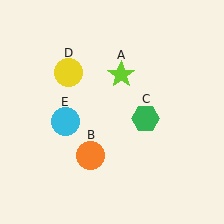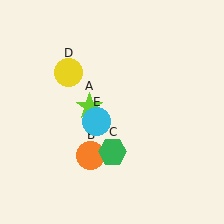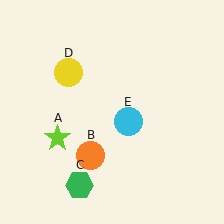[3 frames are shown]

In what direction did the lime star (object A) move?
The lime star (object A) moved down and to the left.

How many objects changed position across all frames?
3 objects changed position: lime star (object A), green hexagon (object C), cyan circle (object E).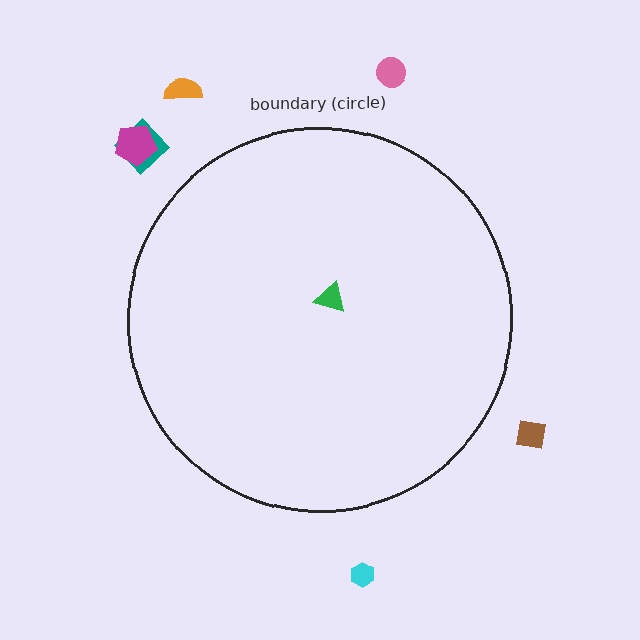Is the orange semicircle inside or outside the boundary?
Outside.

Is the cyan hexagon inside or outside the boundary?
Outside.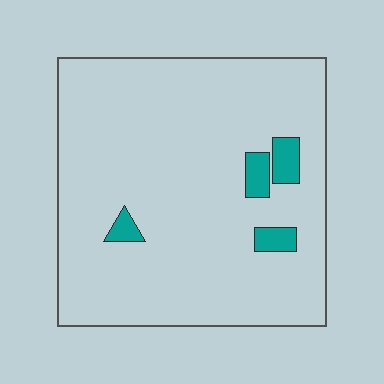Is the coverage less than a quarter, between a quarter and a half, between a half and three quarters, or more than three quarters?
Less than a quarter.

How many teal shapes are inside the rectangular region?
4.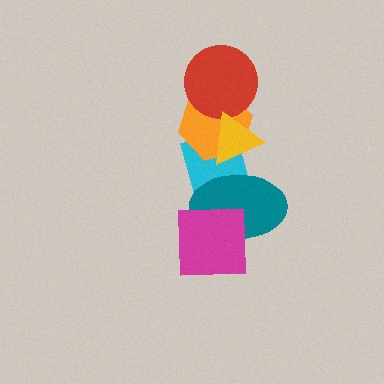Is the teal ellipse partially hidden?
Yes, it is partially covered by another shape.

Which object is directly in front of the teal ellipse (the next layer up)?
The magenta square is directly in front of the teal ellipse.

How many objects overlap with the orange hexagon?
3 objects overlap with the orange hexagon.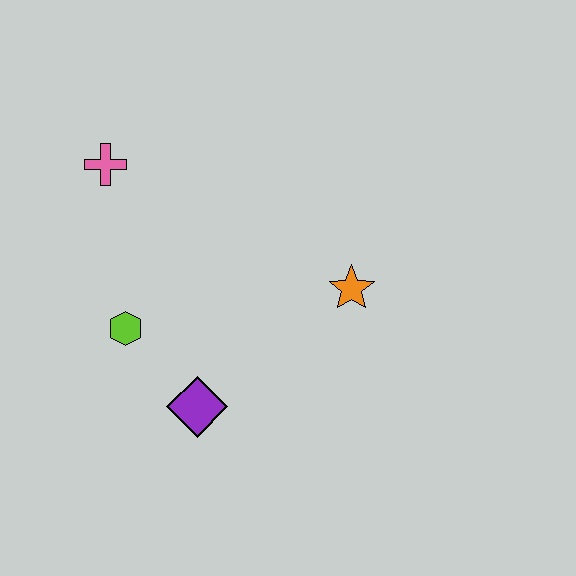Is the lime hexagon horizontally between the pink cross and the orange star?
Yes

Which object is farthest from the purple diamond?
The pink cross is farthest from the purple diamond.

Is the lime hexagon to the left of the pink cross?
No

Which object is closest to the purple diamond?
The lime hexagon is closest to the purple diamond.